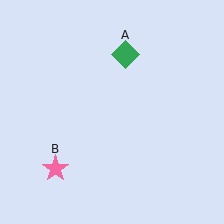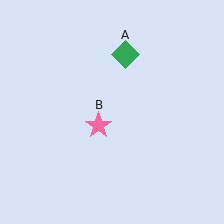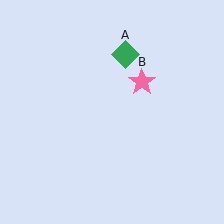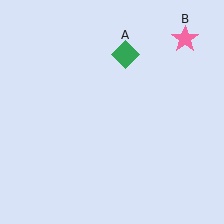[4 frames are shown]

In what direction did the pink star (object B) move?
The pink star (object B) moved up and to the right.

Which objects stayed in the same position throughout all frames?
Green diamond (object A) remained stationary.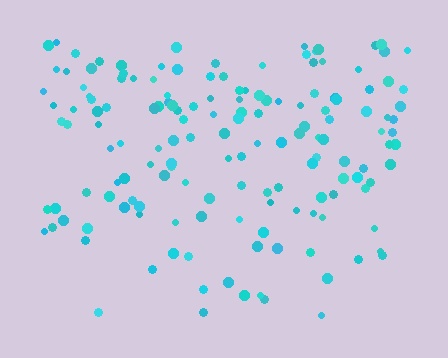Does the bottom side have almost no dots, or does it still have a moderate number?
Still a moderate number, just noticeably fewer than the top.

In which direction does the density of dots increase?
From bottom to top, with the top side densest.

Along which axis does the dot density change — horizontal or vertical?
Vertical.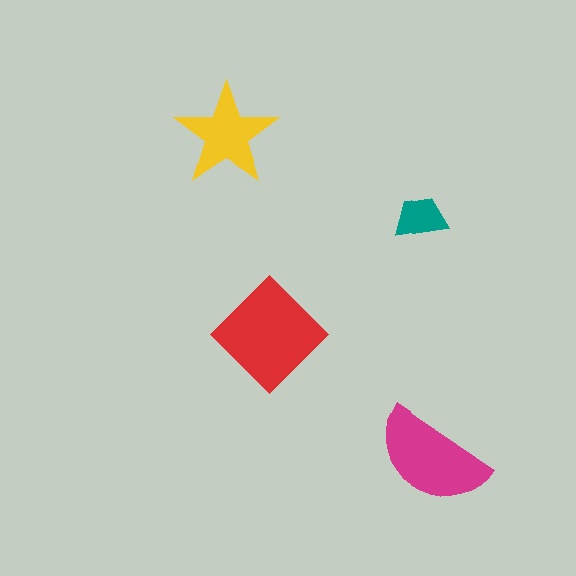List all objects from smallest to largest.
The teal trapezoid, the yellow star, the magenta semicircle, the red diamond.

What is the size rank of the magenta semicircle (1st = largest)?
2nd.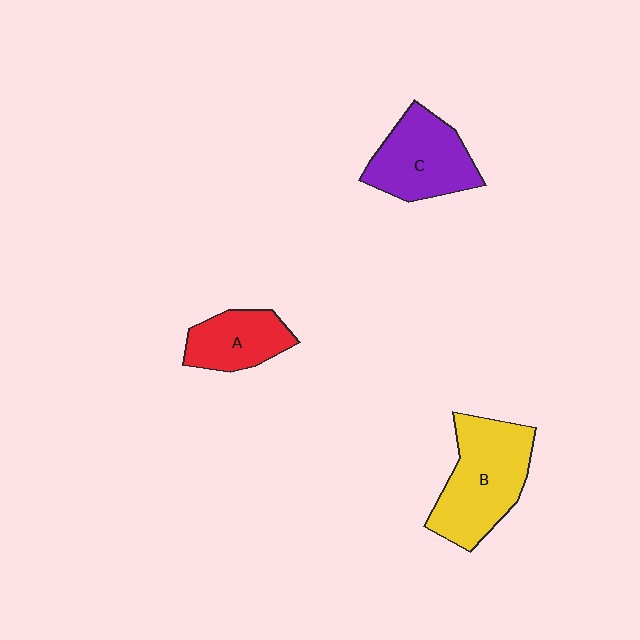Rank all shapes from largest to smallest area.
From largest to smallest: B (yellow), C (purple), A (red).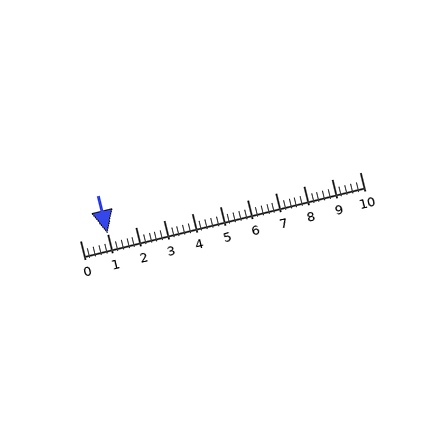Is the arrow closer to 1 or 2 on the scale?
The arrow is closer to 1.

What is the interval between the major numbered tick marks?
The major tick marks are spaced 1 units apart.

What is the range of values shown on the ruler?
The ruler shows values from 0 to 10.